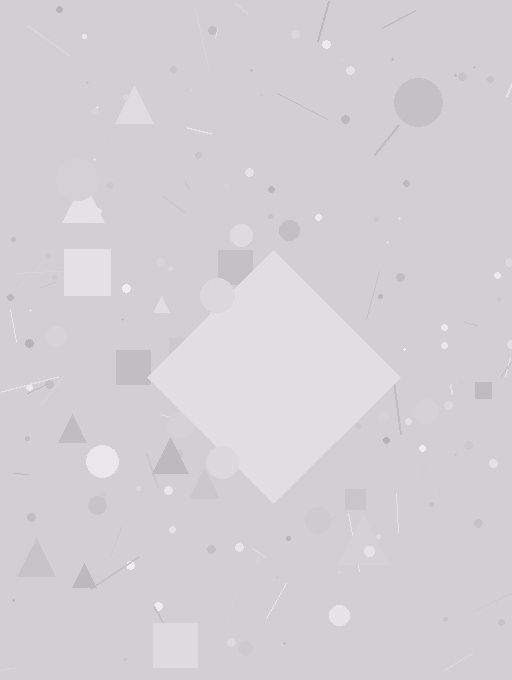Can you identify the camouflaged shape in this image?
The camouflaged shape is a diamond.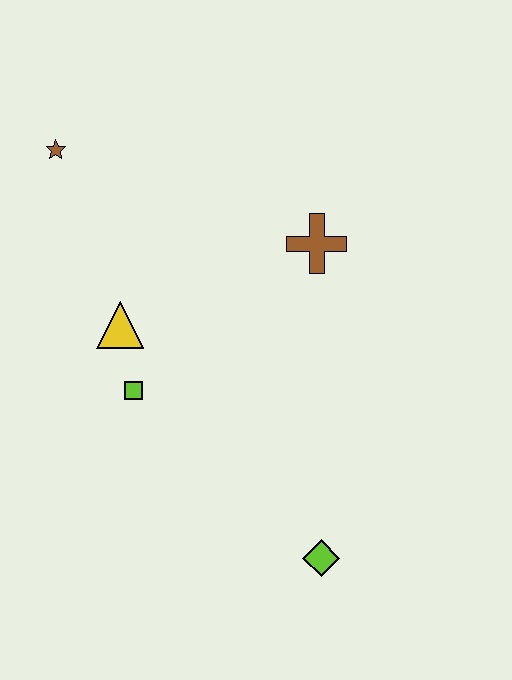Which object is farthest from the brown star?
The lime diamond is farthest from the brown star.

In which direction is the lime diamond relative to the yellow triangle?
The lime diamond is below the yellow triangle.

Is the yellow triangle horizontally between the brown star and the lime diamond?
Yes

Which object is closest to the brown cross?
The yellow triangle is closest to the brown cross.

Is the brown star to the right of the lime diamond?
No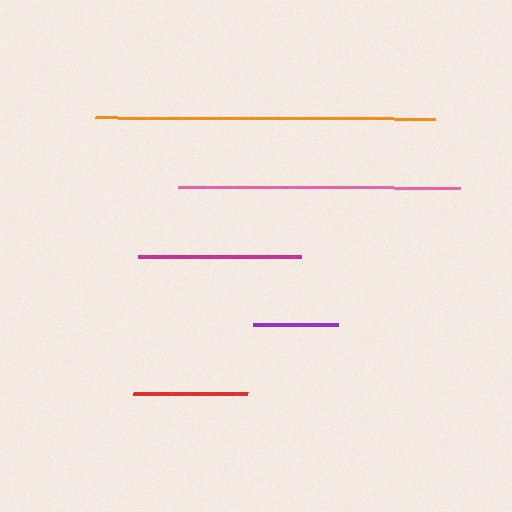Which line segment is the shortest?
The purple line is the shortest at approximately 85 pixels.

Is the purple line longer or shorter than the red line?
The red line is longer than the purple line.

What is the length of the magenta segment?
The magenta segment is approximately 163 pixels long.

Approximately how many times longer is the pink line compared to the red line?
The pink line is approximately 2.5 times the length of the red line.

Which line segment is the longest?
The orange line is the longest at approximately 340 pixels.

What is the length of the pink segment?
The pink segment is approximately 282 pixels long.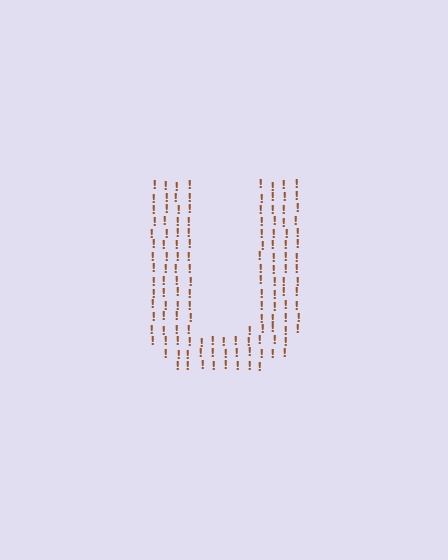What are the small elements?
The small elements are exclamation marks.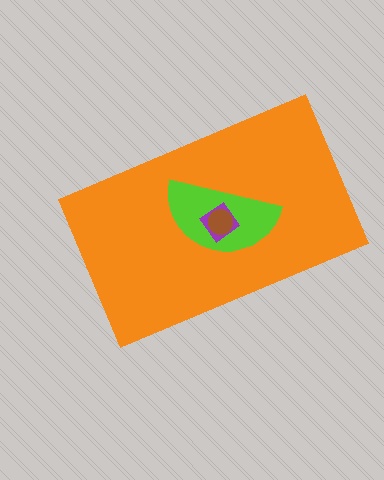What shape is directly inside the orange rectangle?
The lime semicircle.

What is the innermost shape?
The brown circle.